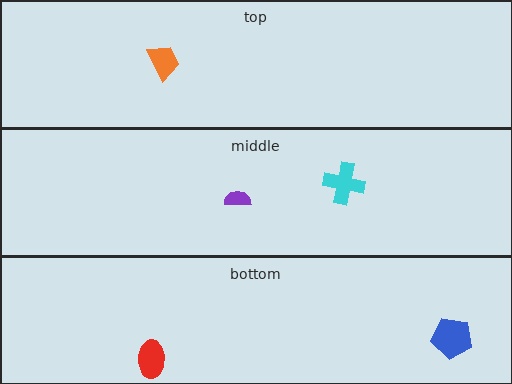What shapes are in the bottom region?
The red ellipse, the blue pentagon.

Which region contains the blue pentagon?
The bottom region.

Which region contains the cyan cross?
The middle region.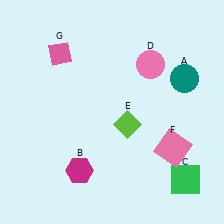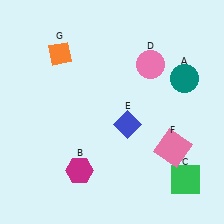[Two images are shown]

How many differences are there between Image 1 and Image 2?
There are 2 differences between the two images.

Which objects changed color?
E changed from lime to blue. G changed from pink to orange.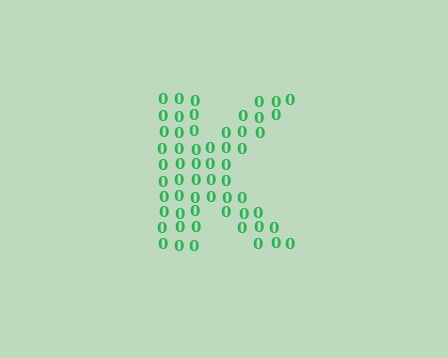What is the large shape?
The large shape is the letter K.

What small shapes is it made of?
It is made of small digit 0's.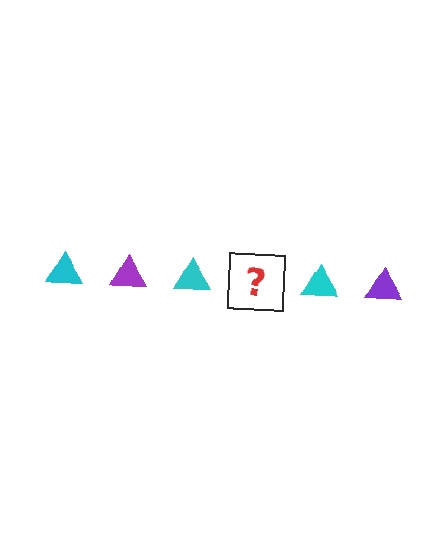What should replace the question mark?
The question mark should be replaced with a purple triangle.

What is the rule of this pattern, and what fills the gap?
The rule is that the pattern cycles through cyan, purple triangles. The gap should be filled with a purple triangle.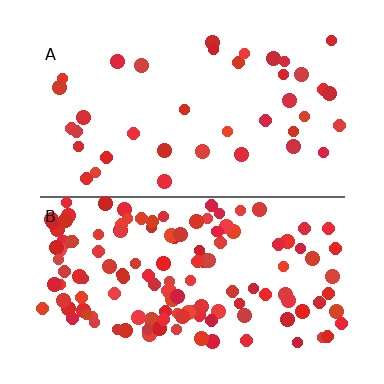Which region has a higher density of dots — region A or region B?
B (the bottom).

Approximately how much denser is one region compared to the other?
Approximately 3.3× — region B over region A.